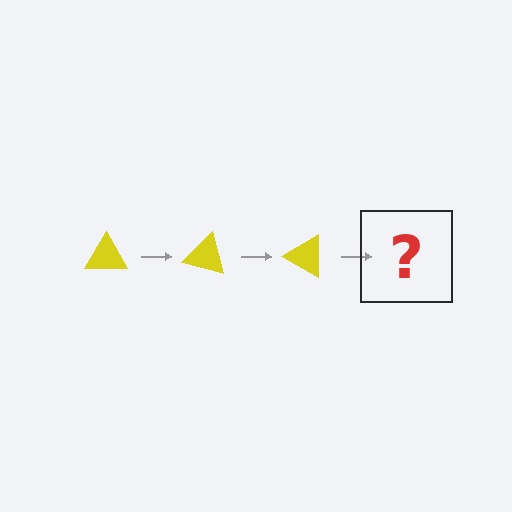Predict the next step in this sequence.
The next step is a yellow triangle rotated 45 degrees.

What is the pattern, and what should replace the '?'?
The pattern is that the triangle rotates 15 degrees each step. The '?' should be a yellow triangle rotated 45 degrees.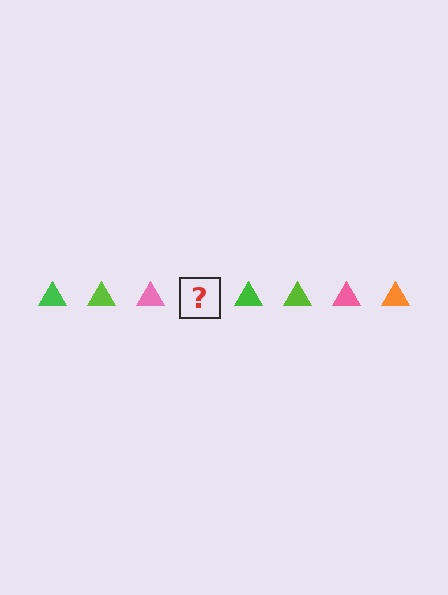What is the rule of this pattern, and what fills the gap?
The rule is that the pattern cycles through green, lime, pink, orange triangles. The gap should be filled with an orange triangle.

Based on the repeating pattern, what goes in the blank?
The blank should be an orange triangle.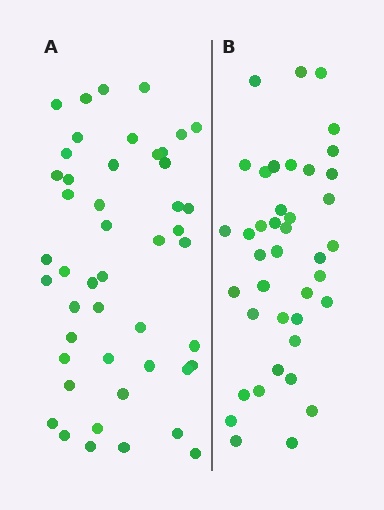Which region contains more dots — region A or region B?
Region A (the left region) has more dots.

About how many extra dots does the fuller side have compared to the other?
Region A has roughly 8 or so more dots than region B.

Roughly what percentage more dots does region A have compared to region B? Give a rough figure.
About 20% more.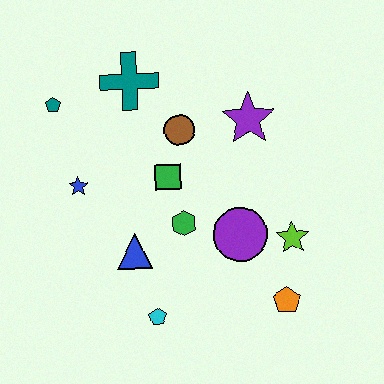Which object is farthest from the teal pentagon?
The orange pentagon is farthest from the teal pentagon.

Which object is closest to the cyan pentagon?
The blue triangle is closest to the cyan pentagon.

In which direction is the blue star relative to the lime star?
The blue star is to the left of the lime star.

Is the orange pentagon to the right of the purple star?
Yes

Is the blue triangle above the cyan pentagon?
Yes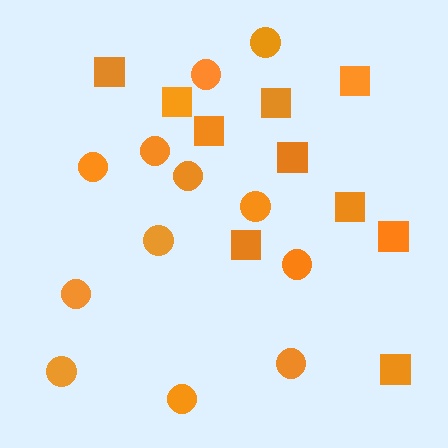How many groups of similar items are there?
There are 2 groups: one group of squares (10) and one group of circles (12).